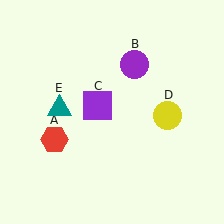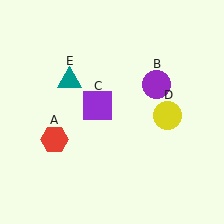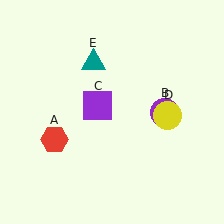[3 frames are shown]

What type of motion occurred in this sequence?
The purple circle (object B), teal triangle (object E) rotated clockwise around the center of the scene.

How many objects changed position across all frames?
2 objects changed position: purple circle (object B), teal triangle (object E).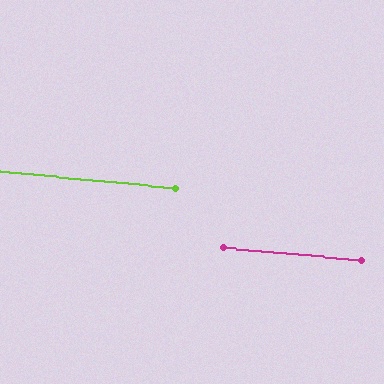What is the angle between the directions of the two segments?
Approximately 0 degrees.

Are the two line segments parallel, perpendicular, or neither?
Parallel — their directions differ by only 0.3°.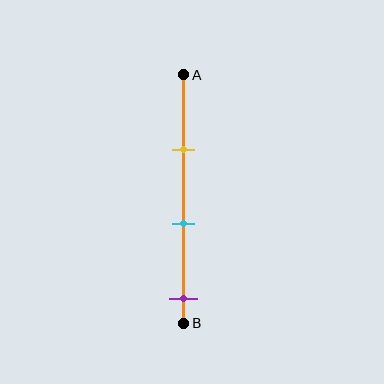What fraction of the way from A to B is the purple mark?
The purple mark is approximately 90% (0.9) of the way from A to B.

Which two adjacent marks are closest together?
The yellow and cyan marks are the closest adjacent pair.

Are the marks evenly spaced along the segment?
Yes, the marks are approximately evenly spaced.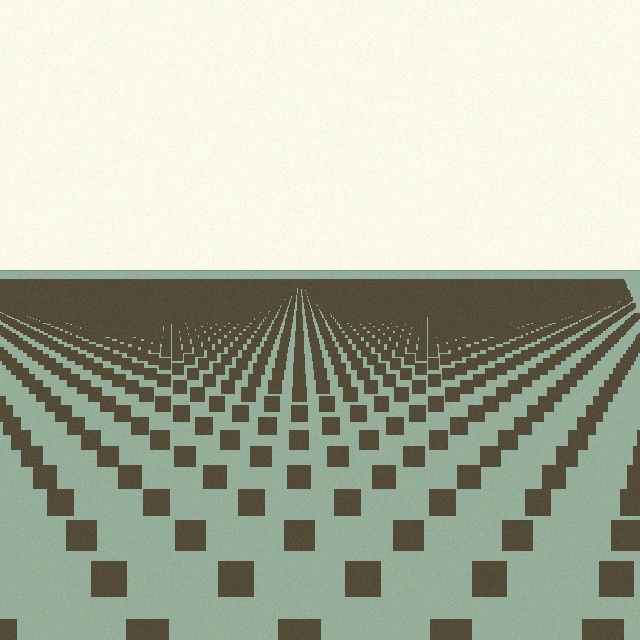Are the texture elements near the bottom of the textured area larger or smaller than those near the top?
Larger. Near the bottom, elements are closer to the viewer and appear at a bigger on-screen size.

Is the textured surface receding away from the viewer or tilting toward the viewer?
The surface is receding away from the viewer. Texture elements get smaller and denser toward the top.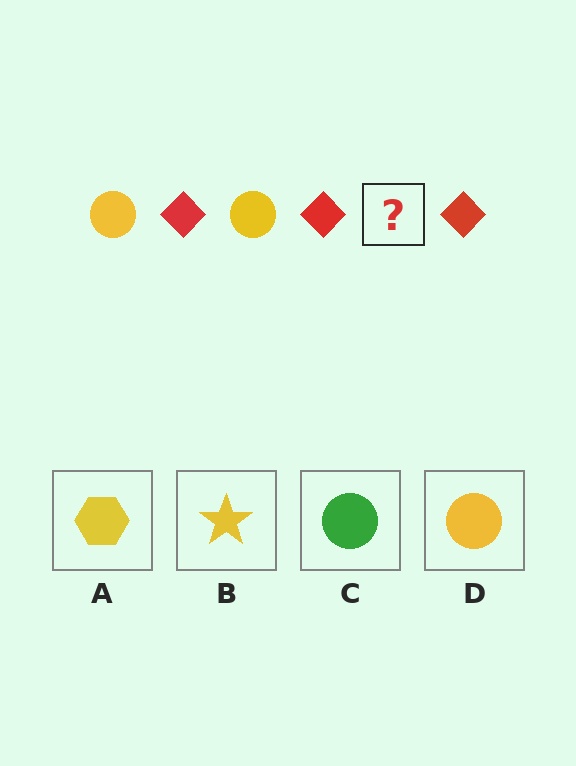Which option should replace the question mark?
Option D.